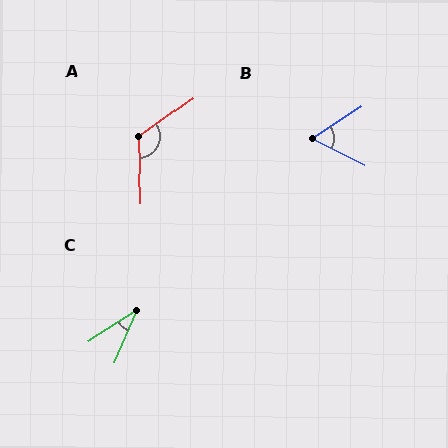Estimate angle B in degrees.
Approximately 61 degrees.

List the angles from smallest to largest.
C (34°), B (61°), A (123°).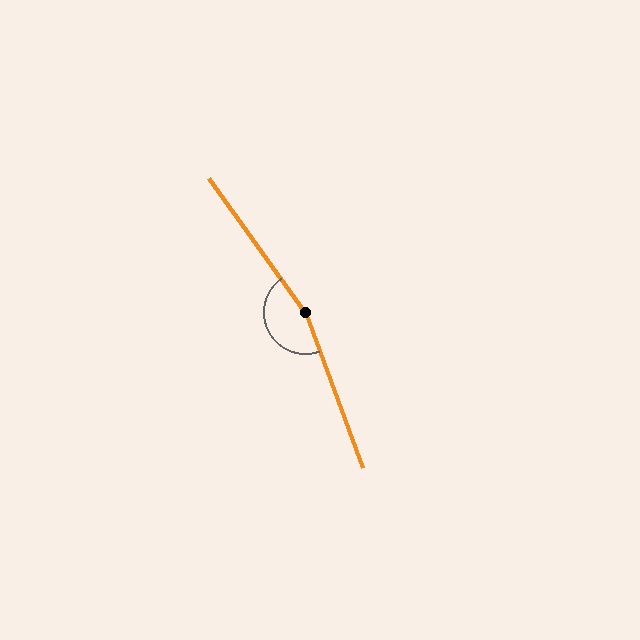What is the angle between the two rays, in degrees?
Approximately 165 degrees.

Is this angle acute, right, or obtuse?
It is obtuse.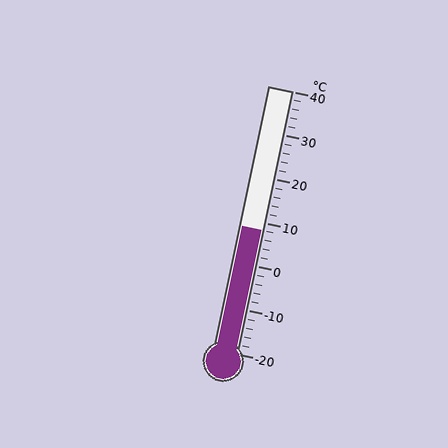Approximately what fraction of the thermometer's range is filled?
The thermometer is filled to approximately 45% of its range.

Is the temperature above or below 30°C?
The temperature is below 30°C.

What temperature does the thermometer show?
The thermometer shows approximately 8°C.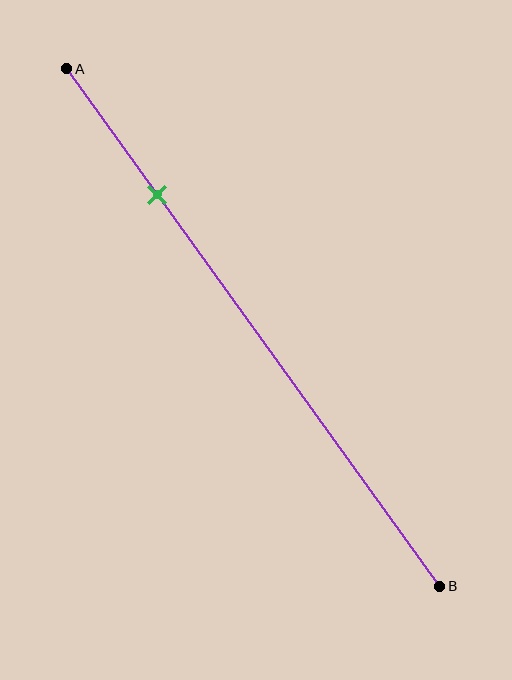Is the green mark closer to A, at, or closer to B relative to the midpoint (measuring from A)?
The green mark is closer to point A than the midpoint of segment AB.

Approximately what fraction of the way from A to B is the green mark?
The green mark is approximately 25% of the way from A to B.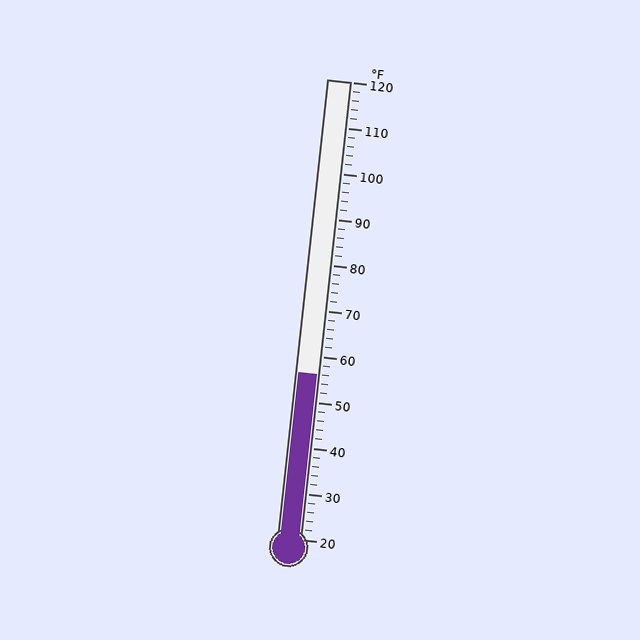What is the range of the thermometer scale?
The thermometer scale ranges from 20°F to 120°F.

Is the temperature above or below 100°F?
The temperature is below 100°F.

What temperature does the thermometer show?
The thermometer shows approximately 56°F.